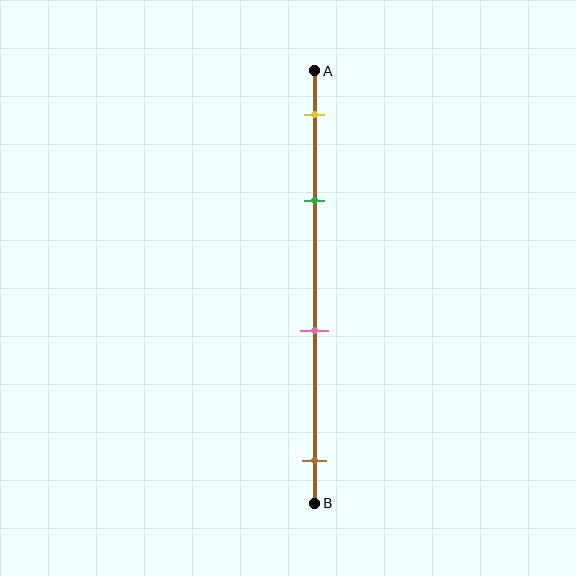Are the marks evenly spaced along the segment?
No, the marks are not evenly spaced.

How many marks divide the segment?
There are 4 marks dividing the segment.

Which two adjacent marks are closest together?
The yellow and green marks are the closest adjacent pair.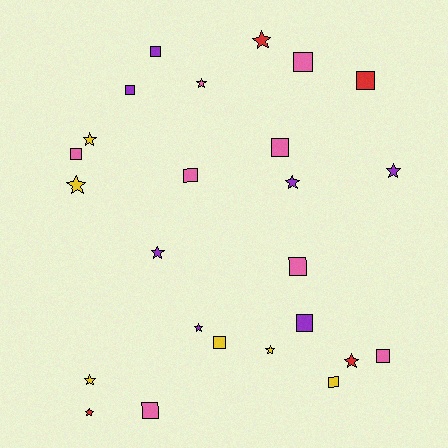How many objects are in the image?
There are 25 objects.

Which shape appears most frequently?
Square, with 13 objects.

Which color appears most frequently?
Pink, with 8 objects.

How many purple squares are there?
There are 3 purple squares.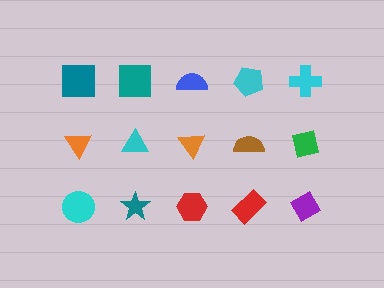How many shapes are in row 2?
5 shapes.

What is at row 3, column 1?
A cyan circle.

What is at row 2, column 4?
A brown semicircle.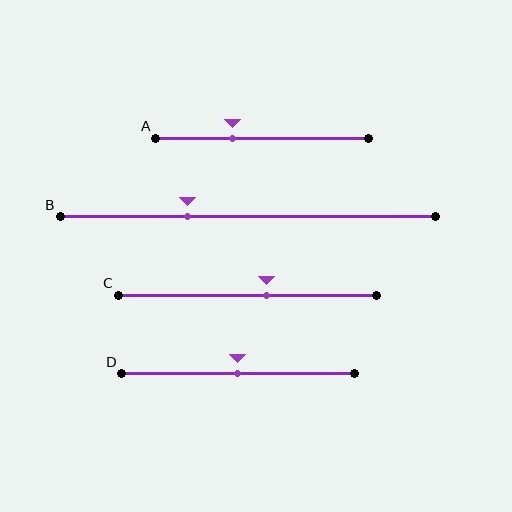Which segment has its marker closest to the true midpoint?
Segment D has its marker closest to the true midpoint.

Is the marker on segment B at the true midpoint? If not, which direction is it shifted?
No, the marker on segment B is shifted to the left by about 16% of the segment length.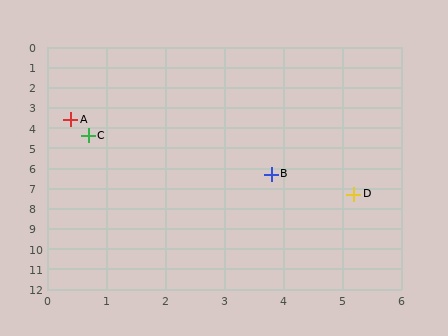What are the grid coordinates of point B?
Point B is at approximately (3.8, 6.3).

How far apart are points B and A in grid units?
Points B and A are about 4.3 grid units apart.